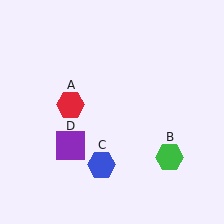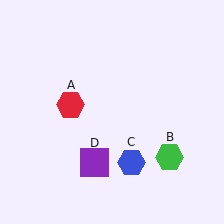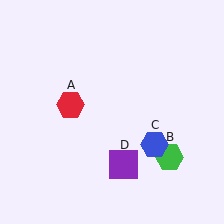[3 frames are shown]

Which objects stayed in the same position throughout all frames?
Red hexagon (object A) and green hexagon (object B) remained stationary.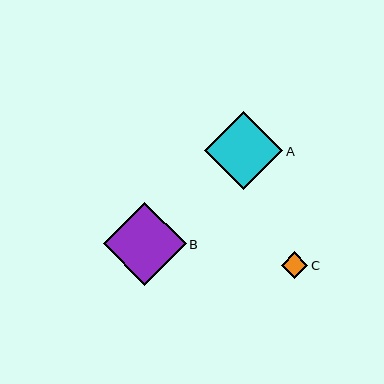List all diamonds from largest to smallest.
From largest to smallest: B, A, C.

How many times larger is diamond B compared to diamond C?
Diamond B is approximately 3.2 times the size of diamond C.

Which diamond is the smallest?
Diamond C is the smallest with a size of approximately 26 pixels.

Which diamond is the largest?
Diamond B is the largest with a size of approximately 83 pixels.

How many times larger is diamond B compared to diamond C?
Diamond B is approximately 3.2 times the size of diamond C.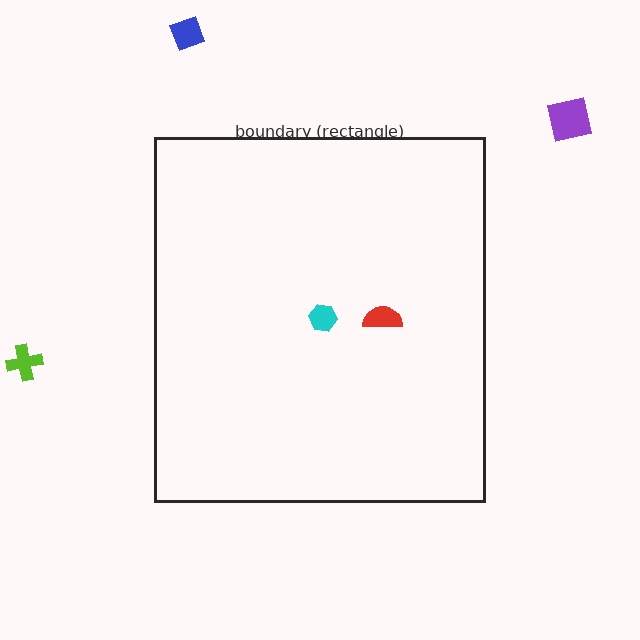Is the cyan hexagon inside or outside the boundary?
Inside.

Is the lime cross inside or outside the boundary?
Outside.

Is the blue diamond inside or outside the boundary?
Outside.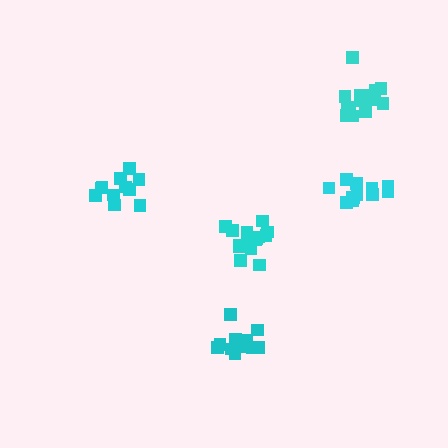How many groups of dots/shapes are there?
There are 5 groups.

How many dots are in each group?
Group 1: 17 dots, Group 2: 12 dots, Group 3: 12 dots, Group 4: 11 dots, Group 5: 14 dots (66 total).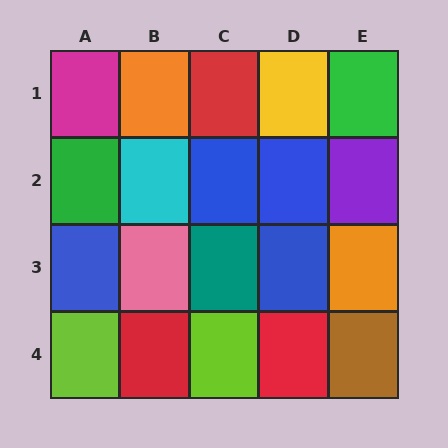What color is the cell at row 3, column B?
Pink.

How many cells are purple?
1 cell is purple.